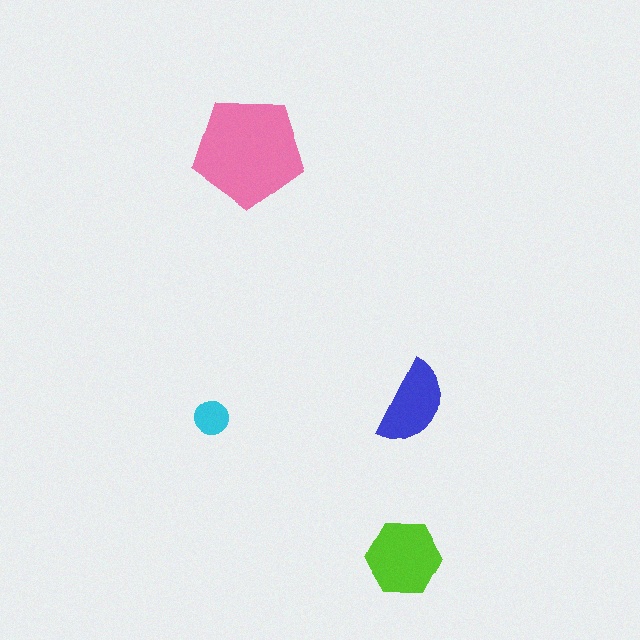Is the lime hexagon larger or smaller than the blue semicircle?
Larger.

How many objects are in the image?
There are 4 objects in the image.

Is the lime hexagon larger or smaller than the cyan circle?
Larger.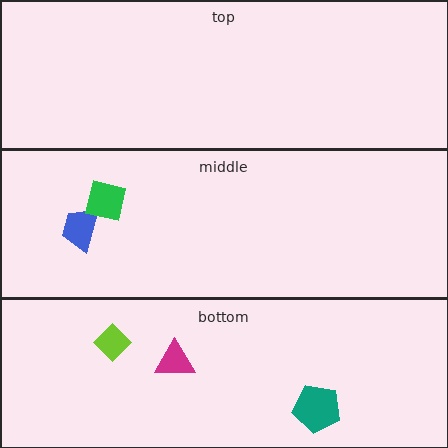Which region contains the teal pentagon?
The bottom region.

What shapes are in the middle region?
The blue trapezoid, the green square.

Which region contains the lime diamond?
The bottom region.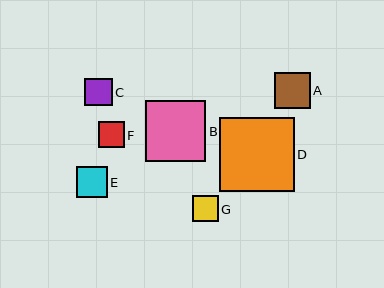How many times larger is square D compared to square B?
Square D is approximately 1.2 times the size of square B.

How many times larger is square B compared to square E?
Square B is approximately 2.0 times the size of square E.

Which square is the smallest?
Square F is the smallest with a size of approximately 25 pixels.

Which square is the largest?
Square D is the largest with a size of approximately 75 pixels.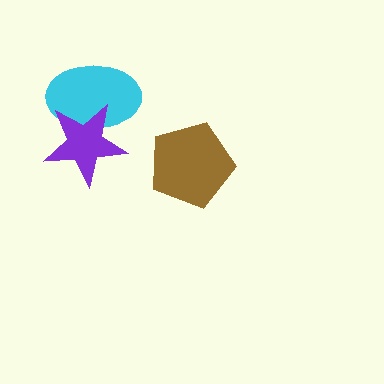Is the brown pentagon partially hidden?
No, no other shape covers it.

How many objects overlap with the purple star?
1 object overlaps with the purple star.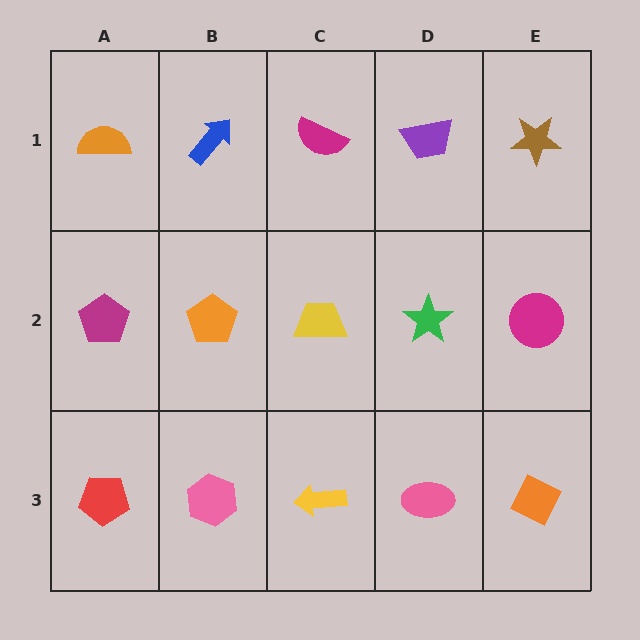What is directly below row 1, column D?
A green star.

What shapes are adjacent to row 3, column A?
A magenta pentagon (row 2, column A), a pink hexagon (row 3, column B).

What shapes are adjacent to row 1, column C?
A yellow trapezoid (row 2, column C), a blue arrow (row 1, column B), a purple trapezoid (row 1, column D).